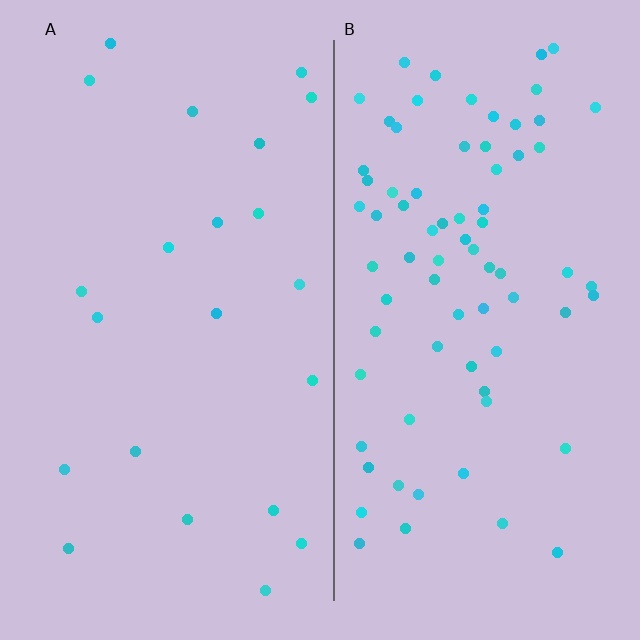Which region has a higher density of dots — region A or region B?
B (the right).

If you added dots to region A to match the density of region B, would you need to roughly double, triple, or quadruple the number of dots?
Approximately triple.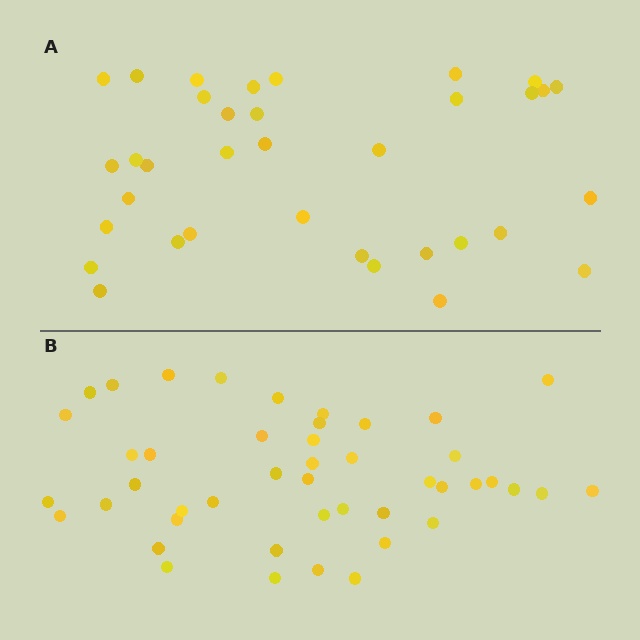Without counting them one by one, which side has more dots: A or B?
Region B (the bottom region) has more dots.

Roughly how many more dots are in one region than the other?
Region B has roughly 10 or so more dots than region A.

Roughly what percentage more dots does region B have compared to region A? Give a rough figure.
About 30% more.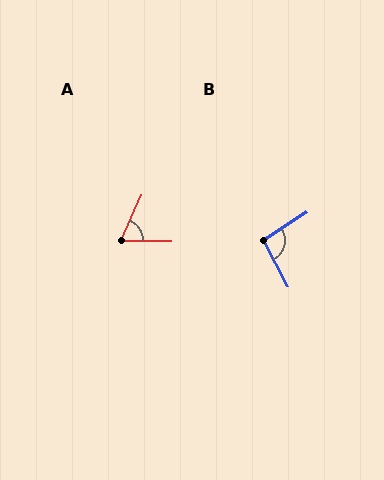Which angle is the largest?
B, at approximately 95 degrees.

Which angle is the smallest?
A, at approximately 67 degrees.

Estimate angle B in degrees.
Approximately 95 degrees.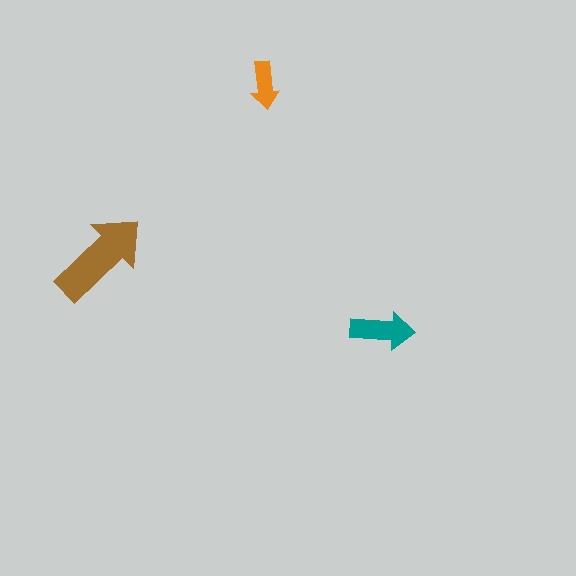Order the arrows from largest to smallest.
the brown one, the teal one, the orange one.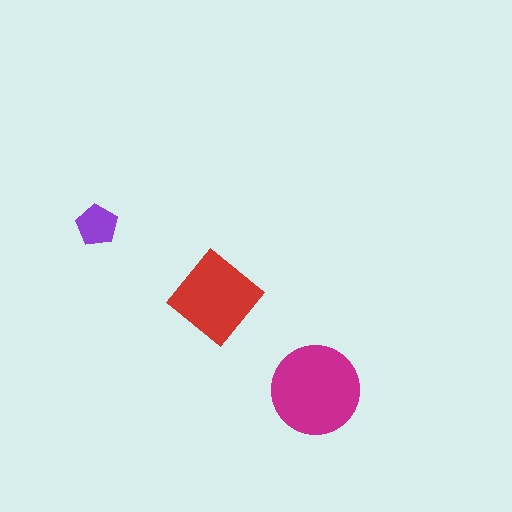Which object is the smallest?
The purple pentagon.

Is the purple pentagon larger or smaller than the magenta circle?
Smaller.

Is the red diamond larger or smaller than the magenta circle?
Smaller.